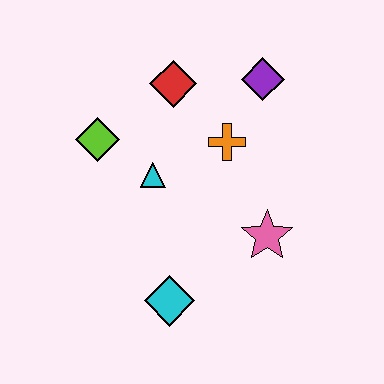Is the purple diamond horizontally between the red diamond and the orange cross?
No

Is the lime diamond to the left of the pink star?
Yes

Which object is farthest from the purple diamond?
The cyan diamond is farthest from the purple diamond.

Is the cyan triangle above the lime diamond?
No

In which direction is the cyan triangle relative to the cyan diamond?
The cyan triangle is above the cyan diamond.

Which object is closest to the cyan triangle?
The lime diamond is closest to the cyan triangle.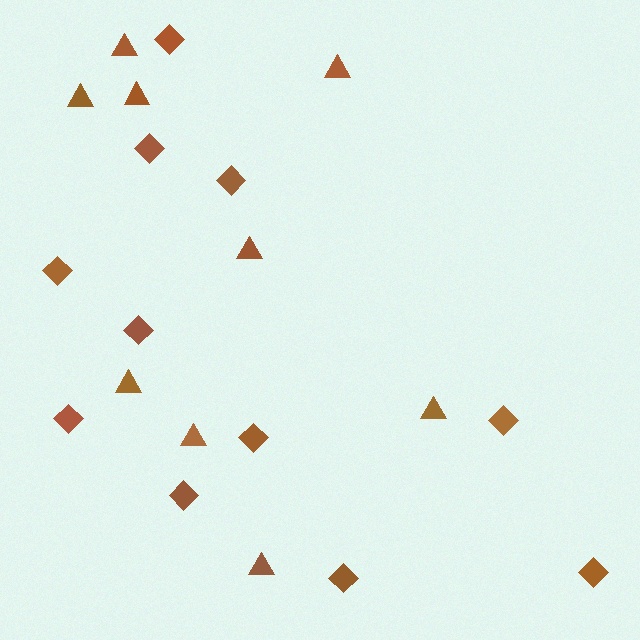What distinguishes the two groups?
There are 2 groups: one group of diamonds (11) and one group of triangles (9).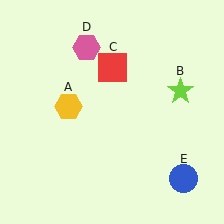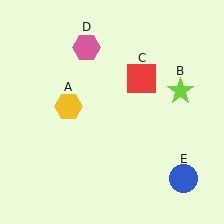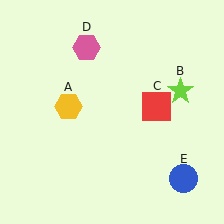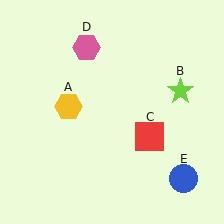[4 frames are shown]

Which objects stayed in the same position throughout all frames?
Yellow hexagon (object A) and lime star (object B) and pink hexagon (object D) and blue circle (object E) remained stationary.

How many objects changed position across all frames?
1 object changed position: red square (object C).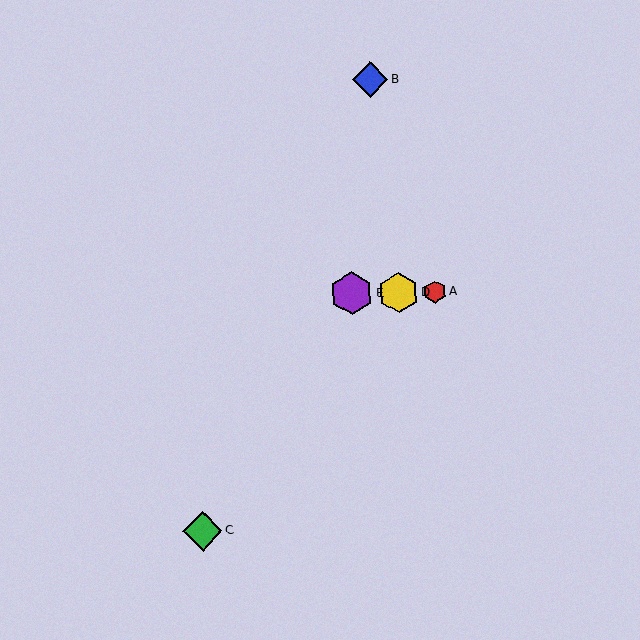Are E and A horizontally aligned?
Yes, both are at y≈294.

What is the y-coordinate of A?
Object A is at y≈292.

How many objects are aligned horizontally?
3 objects (A, D, E) are aligned horizontally.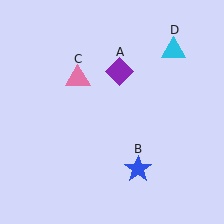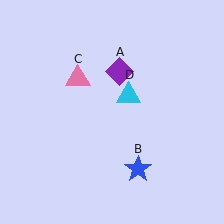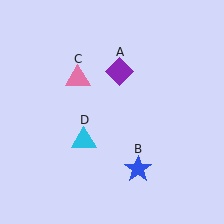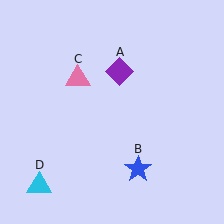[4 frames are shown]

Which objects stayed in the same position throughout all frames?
Purple diamond (object A) and blue star (object B) and pink triangle (object C) remained stationary.